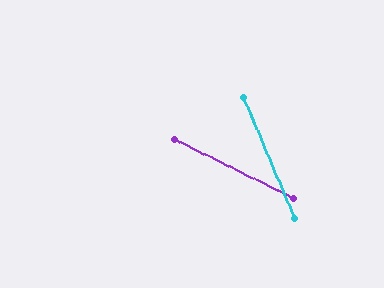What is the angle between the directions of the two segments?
Approximately 41 degrees.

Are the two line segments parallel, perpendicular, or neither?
Neither parallel nor perpendicular — they differ by about 41°.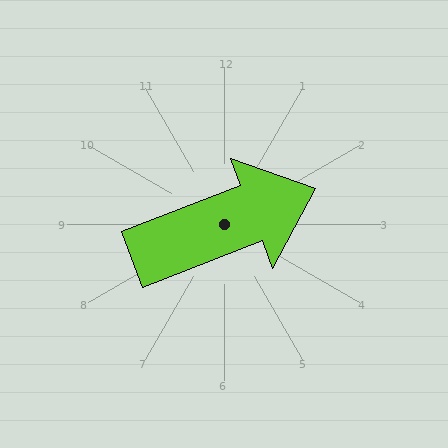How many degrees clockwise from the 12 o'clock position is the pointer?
Approximately 69 degrees.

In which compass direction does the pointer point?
East.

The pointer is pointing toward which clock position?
Roughly 2 o'clock.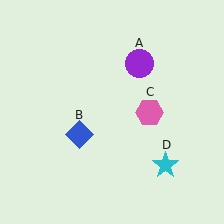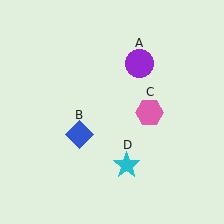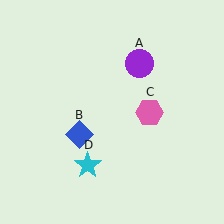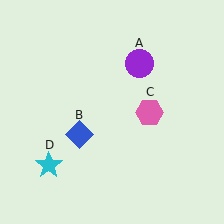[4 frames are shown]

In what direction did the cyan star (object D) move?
The cyan star (object D) moved left.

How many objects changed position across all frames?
1 object changed position: cyan star (object D).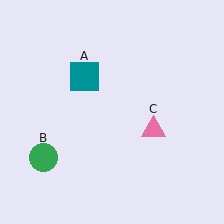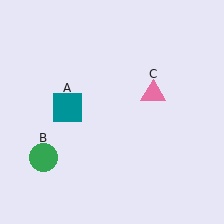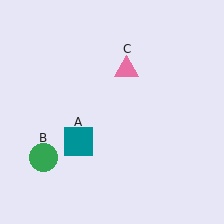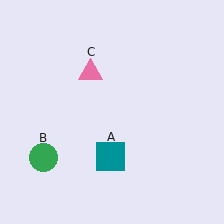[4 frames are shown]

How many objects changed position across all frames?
2 objects changed position: teal square (object A), pink triangle (object C).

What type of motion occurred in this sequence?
The teal square (object A), pink triangle (object C) rotated counterclockwise around the center of the scene.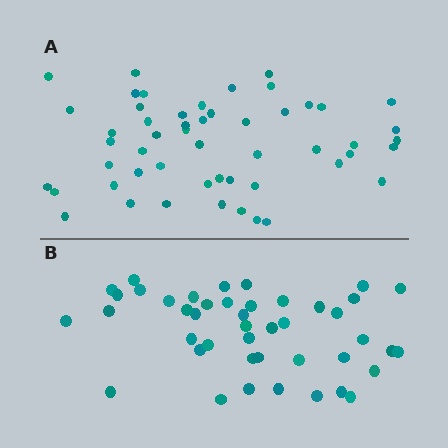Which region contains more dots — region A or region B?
Region A (the top region) has more dots.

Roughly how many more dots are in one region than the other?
Region A has roughly 8 or so more dots than region B.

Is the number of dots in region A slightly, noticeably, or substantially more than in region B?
Region A has only slightly more — the two regions are fairly close. The ratio is roughly 1.2 to 1.